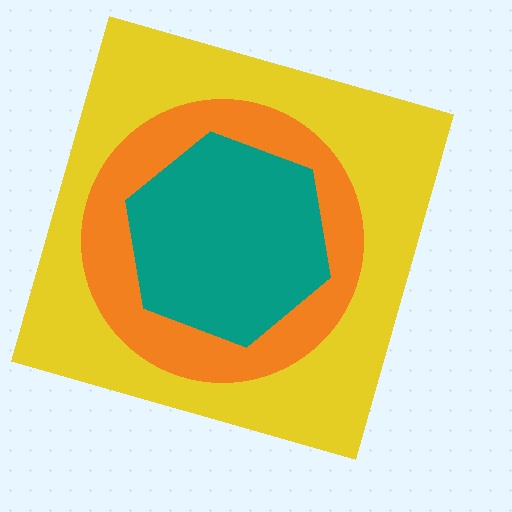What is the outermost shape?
The yellow square.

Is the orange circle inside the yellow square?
Yes.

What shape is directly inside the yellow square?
The orange circle.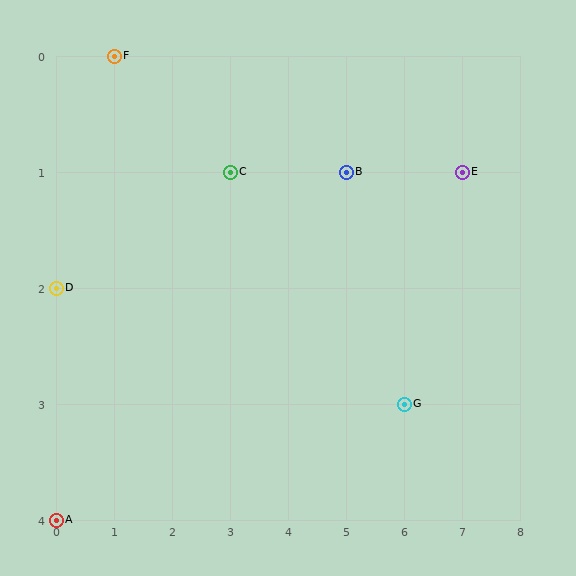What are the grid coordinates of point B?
Point B is at grid coordinates (5, 1).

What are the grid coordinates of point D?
Point D is at grid coordinates (0, 2).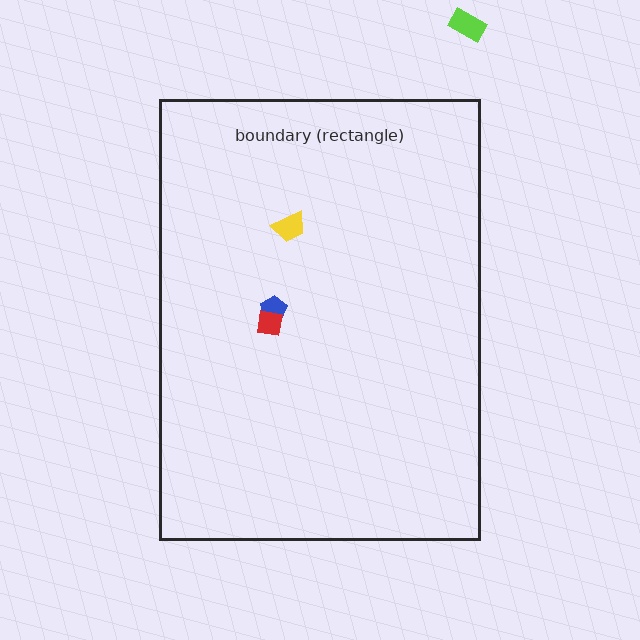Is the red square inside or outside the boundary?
Inside.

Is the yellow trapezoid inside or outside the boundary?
Inside.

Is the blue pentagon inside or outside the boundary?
Inside.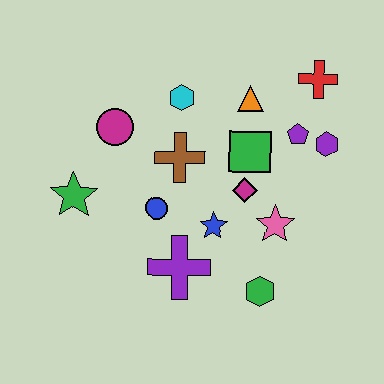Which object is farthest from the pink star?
The green star is farthest from the pink star.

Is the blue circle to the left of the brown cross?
Yes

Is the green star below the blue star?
No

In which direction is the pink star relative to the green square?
The pink star is below the green square.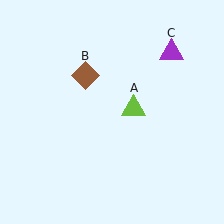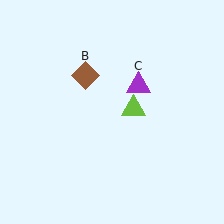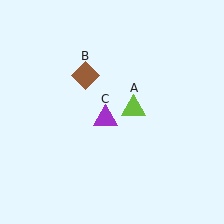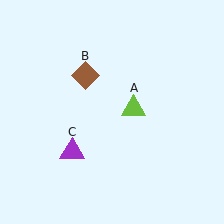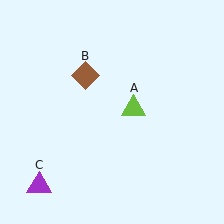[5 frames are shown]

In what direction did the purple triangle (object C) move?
The purple triangle (object C) moved down and to the left.